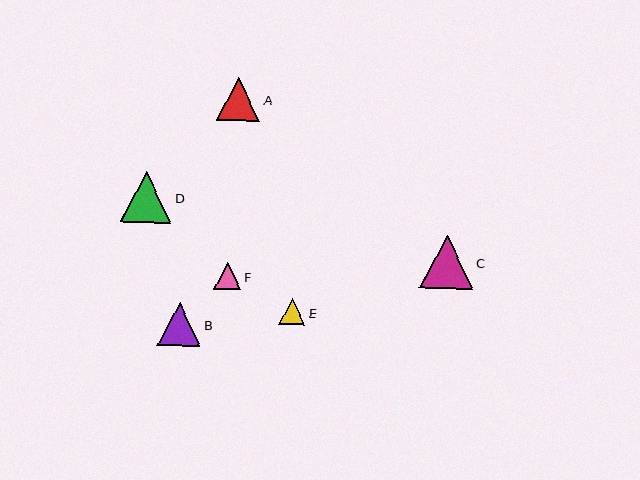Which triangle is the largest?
Triangle C is the largest with a size of approximately 53 pixels.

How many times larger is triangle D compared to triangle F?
Triangle D is approximately 1.9 times the size of triangle F.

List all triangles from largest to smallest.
From largest to smallest: C, D, A, B, F, E.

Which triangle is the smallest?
Triangle E is the smallest with a size of approximately 26 pixels.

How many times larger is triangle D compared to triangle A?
Triangle D is approximately 1.2 times the size of triangle A.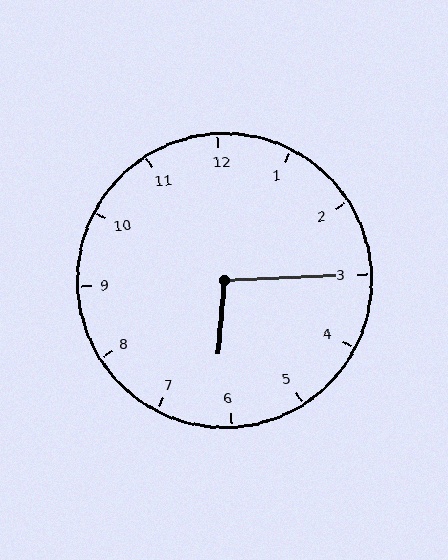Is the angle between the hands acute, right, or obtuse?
It is obtuse.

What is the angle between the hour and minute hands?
Approximately 98 degrees.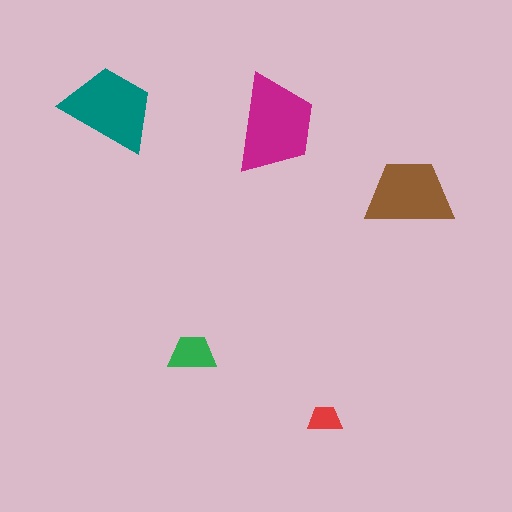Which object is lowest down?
The red trapezoid is bottommost.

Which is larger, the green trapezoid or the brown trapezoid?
The brown one.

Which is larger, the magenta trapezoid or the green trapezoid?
The magenta one.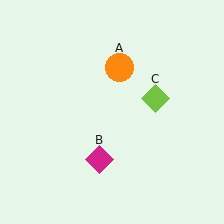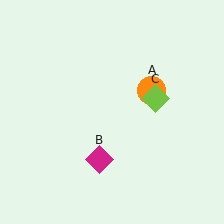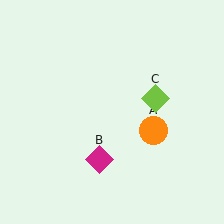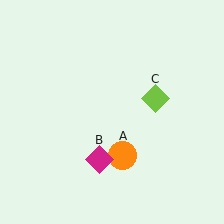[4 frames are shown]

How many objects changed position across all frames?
1 object changed position: orange circle (object A).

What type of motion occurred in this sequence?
The orange circle (object A) rotated clockwise around the center of the scene.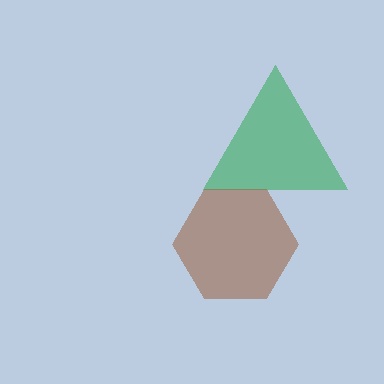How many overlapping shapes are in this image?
There are 2 overlapping shapes in the image.